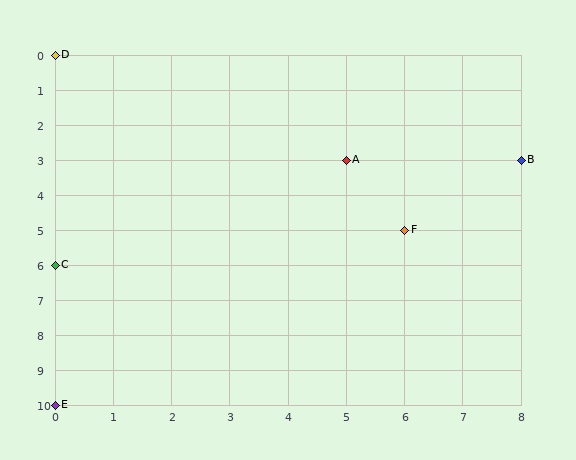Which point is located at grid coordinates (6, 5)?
Point F is at (6, 5).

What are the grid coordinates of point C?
Point C is at grid coordinates (0, 6).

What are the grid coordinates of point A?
Point A is at grid coordinates (5, 3).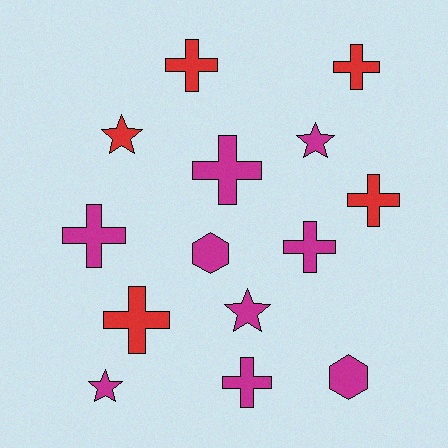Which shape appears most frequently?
Cross, with 8 objects.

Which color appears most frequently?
Magenta, with 9 objects.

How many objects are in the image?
There are 14 objects.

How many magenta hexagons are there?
There are 2 magenta hexagons.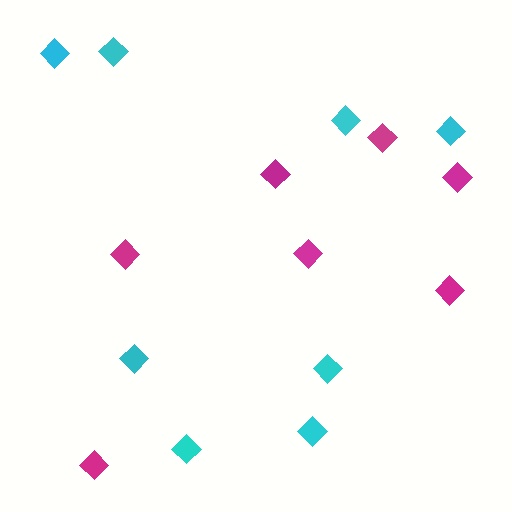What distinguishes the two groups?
There are 2 groups: one group of magenta diamonds (7) and one group of cyan diamonds (8).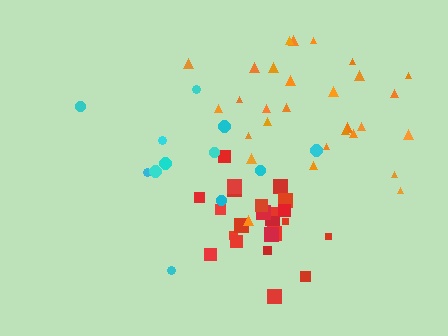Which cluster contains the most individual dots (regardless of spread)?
Orange (29).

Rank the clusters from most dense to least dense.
red, orange, cyan.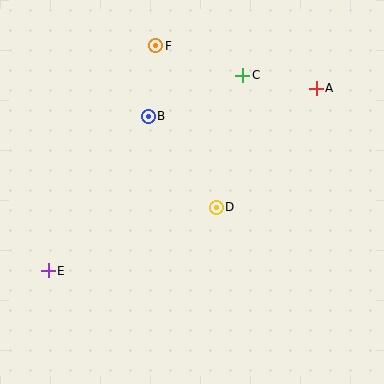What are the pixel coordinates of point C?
Point C is at (243, 75).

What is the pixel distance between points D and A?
The distance between D and A is 156 pixels.